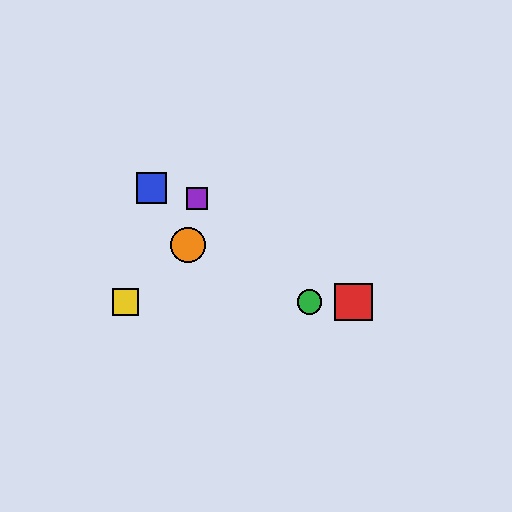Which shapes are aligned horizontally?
The red square, the green circle, the yellow square are aligned horizontally.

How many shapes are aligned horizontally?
3 shapes (the red square, the green circle, the yellow square) are aligned horizontally.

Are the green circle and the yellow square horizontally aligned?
Yes, both are at y≈302.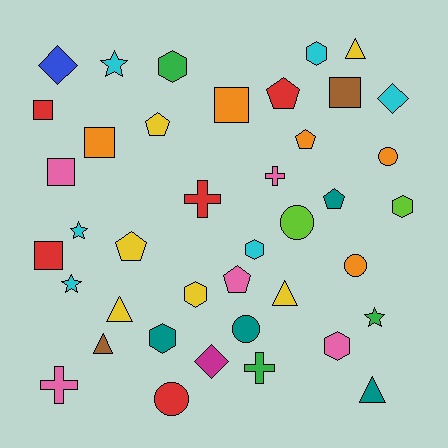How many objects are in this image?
There are 40 objects.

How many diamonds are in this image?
There are 3 diamonds.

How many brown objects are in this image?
There are 2 brown objects.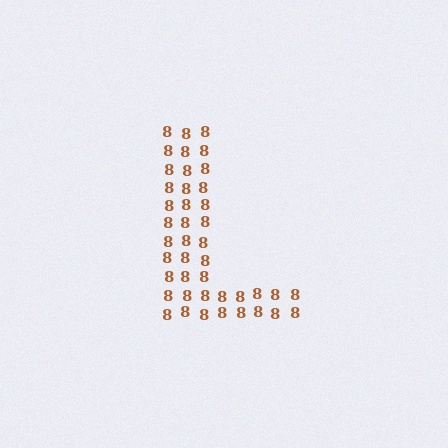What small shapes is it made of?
It is made of small digit 8's.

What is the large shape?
The large shape is the letter L.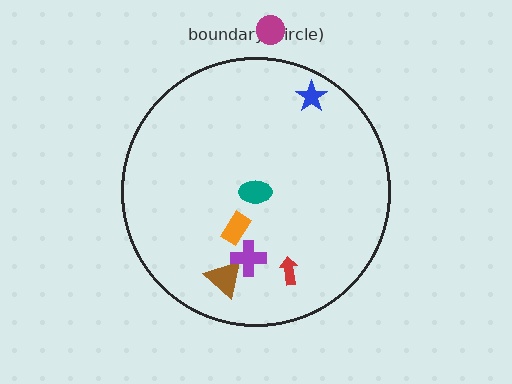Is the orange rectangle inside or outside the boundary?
Inside.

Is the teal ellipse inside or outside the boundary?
Inside.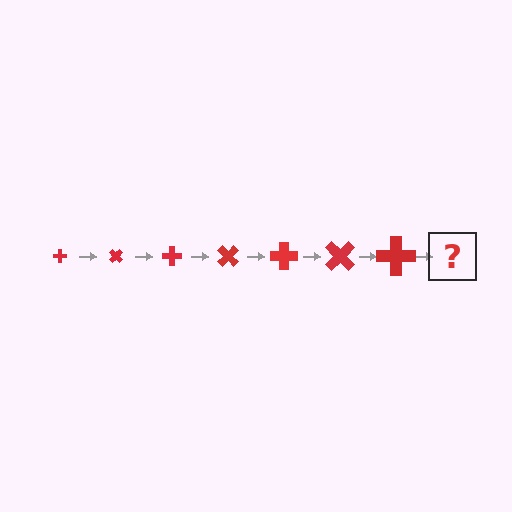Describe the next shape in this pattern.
It should be a cross, larger than the previous one and rotated 315 degrees from the start.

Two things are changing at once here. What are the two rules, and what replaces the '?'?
The two rules are that the cross grows larger each step and it rotates 45 degrees each step. The '?' should be a cross, larger than the previous one and rotated 315 degrees from the start.